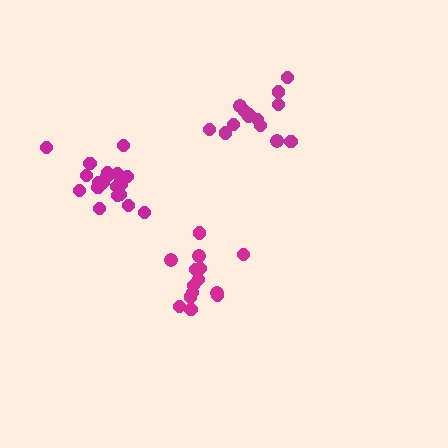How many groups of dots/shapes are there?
There are 3 groups.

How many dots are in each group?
Group 1: 14 dots, Group 2: 14 dots, Group 3: 19 dots (47 total).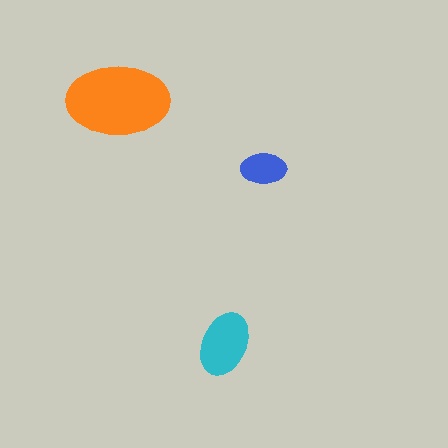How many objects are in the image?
There are 3 objects in the image.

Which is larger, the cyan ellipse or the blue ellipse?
The cyan one.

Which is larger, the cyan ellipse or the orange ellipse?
The orange one.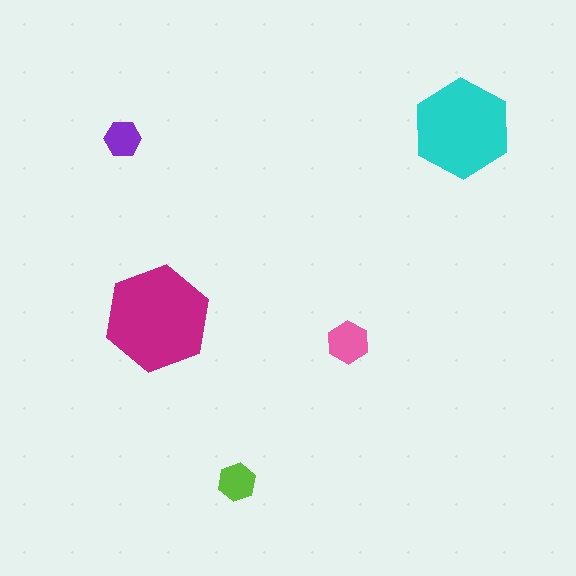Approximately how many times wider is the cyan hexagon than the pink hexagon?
About 2.5 times wider.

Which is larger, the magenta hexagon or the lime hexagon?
The magenta one.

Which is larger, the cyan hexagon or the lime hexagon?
The cyan one.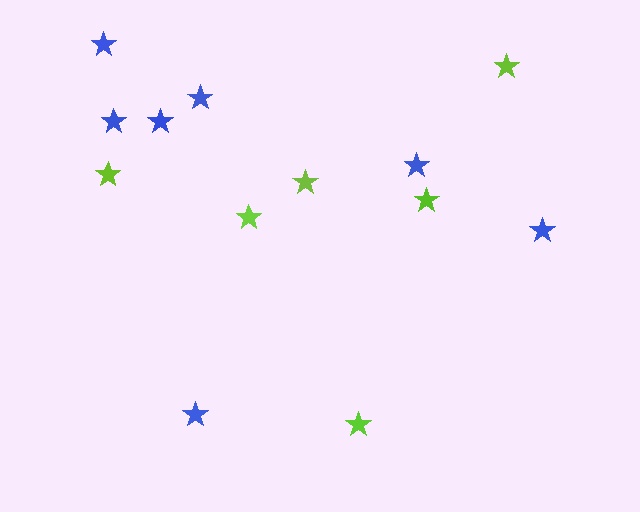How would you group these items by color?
There are 2 groups: one group of blue stars (7) and one group of lime stars (6).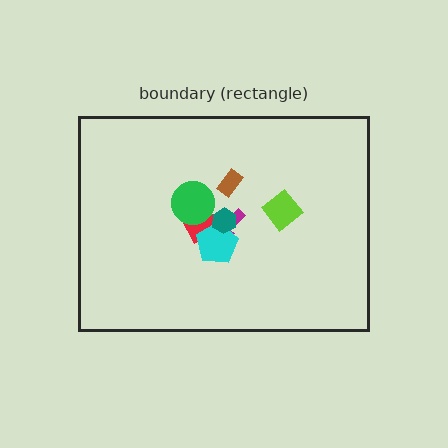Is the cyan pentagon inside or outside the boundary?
Inside.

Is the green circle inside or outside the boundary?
Inside.